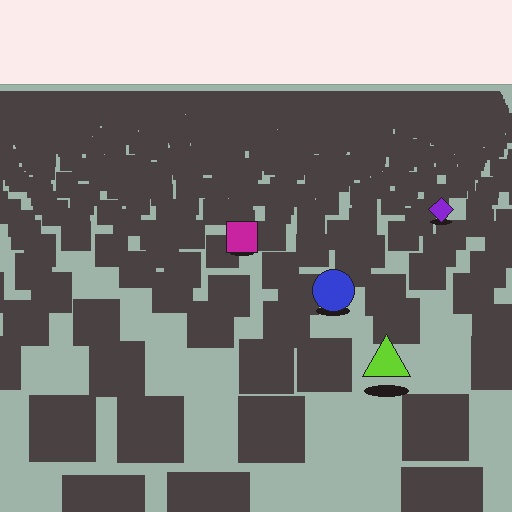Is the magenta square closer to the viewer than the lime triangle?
No. The lime triangle is closer — you can tell from the texture gradient: the ground texture is coarser near it.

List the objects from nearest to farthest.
From nearest to farthest: the lime triangle, the blue circle, the magenta square, the purple diamond.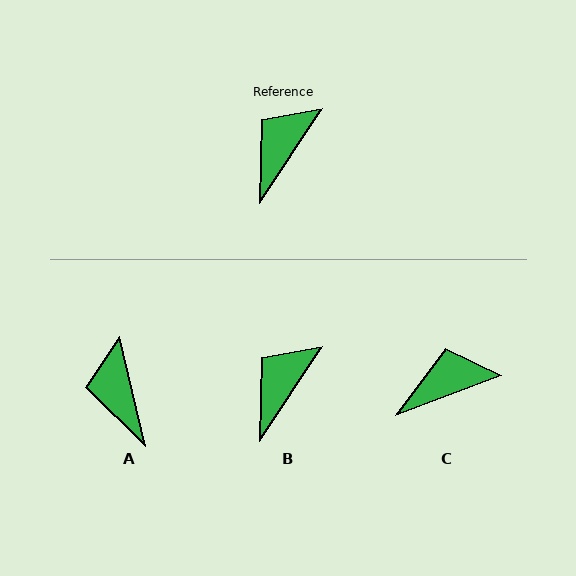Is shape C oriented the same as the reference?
No, it is off by about 36 degrees.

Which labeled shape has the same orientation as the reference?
B.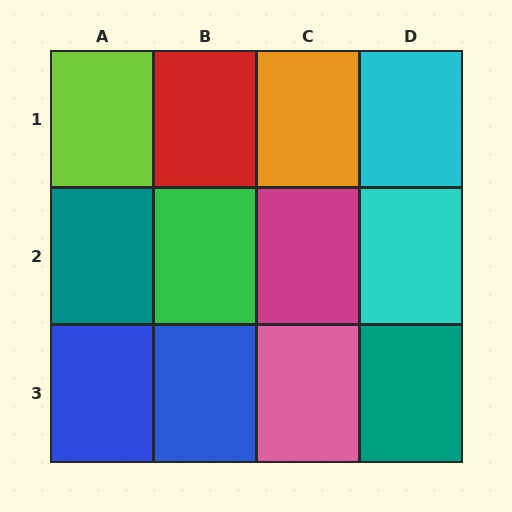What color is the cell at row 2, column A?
Teal.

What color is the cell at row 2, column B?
Green.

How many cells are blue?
2 cells are blue.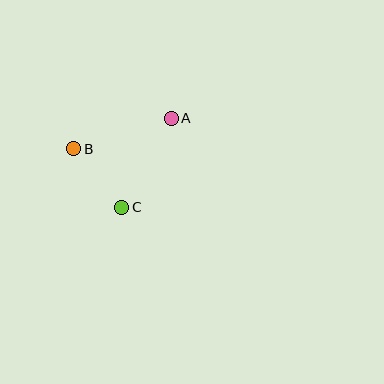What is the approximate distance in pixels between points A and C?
The distance between A and C is approximately 102 pixels.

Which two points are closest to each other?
Points B and C are closest to each other.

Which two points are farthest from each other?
Points A and B are farthest from each other.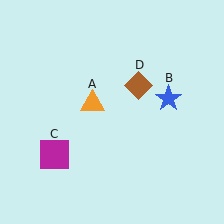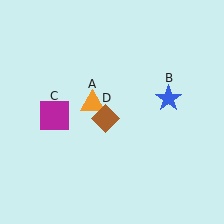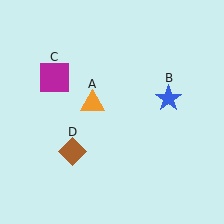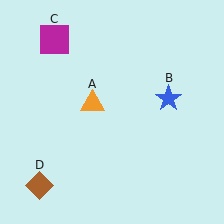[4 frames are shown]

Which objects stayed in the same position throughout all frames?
Orange triangle (object A) and blue star (object B) remained stationary.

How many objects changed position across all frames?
2 objects changed position: magenta square (object C), brown diamond (object D).